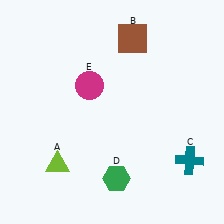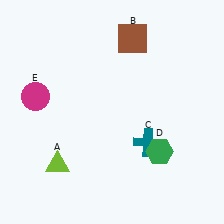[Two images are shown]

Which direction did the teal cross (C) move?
The teal cross (C) moved left.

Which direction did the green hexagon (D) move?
The green hexagon (D) moved right.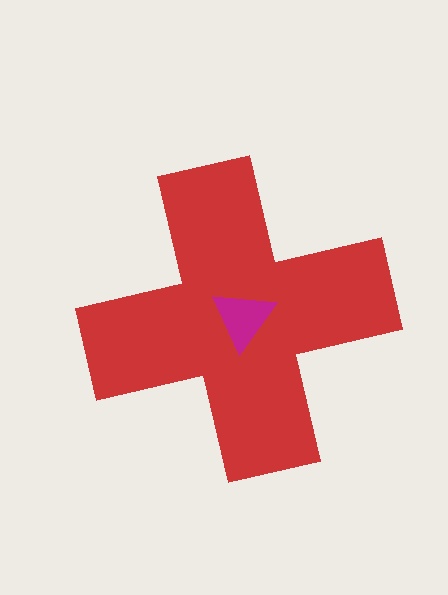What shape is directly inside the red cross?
The magenta triangle.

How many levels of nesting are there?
2.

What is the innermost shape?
The magenta triangle.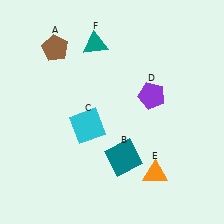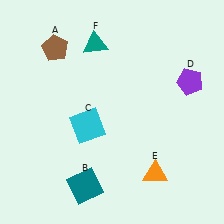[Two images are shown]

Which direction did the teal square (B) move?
The teal square (B) moved left.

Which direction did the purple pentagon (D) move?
The purple pentagon (D) moved right.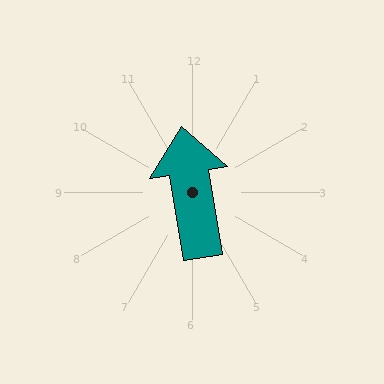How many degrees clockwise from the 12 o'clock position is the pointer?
Approximately 351 degrees.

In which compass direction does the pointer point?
North.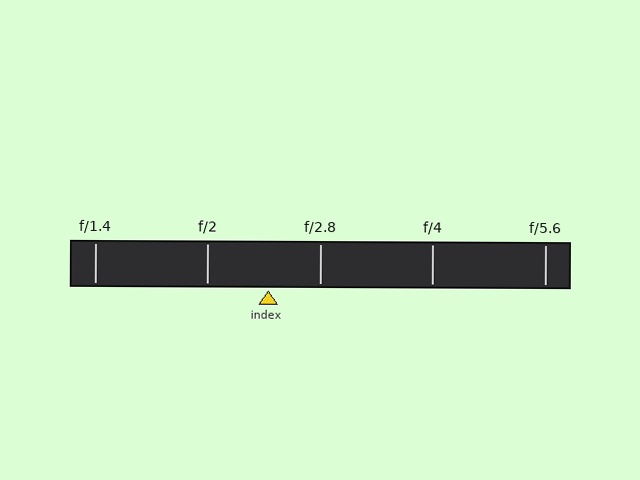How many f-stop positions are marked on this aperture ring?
There are 5 f-stop positions marked.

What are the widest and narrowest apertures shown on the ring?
The widest aperture shown is f/1.4 and the narrowest is f/5.6.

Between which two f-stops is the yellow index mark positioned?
The index mark is between f/2 and f/2.8.